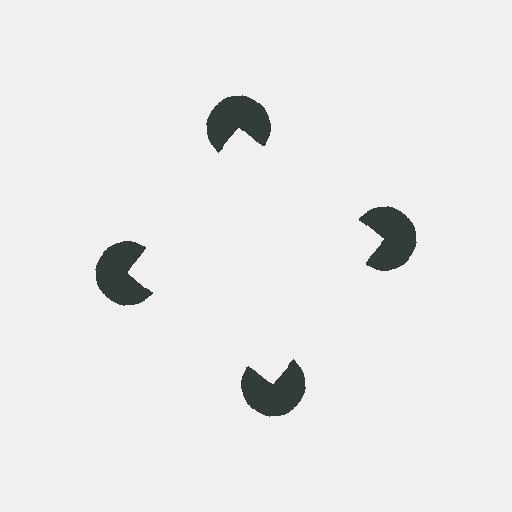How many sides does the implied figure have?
4 sides.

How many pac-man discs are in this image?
There are 4 — one at each vertex of the illusory square.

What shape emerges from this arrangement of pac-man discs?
An illusory square — its edges are inferred from the aligned wedge cuts in the pac-man discs, not physically drawn.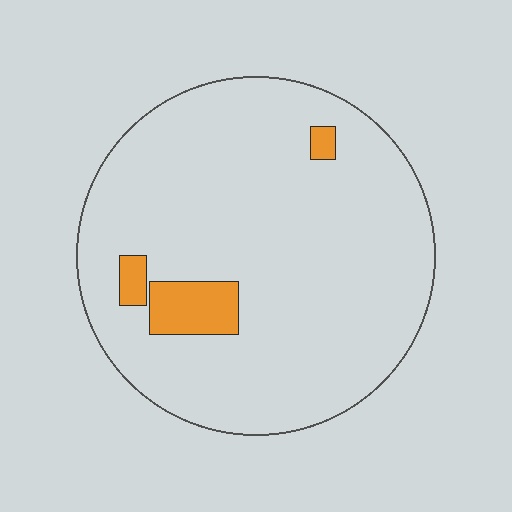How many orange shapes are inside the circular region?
3.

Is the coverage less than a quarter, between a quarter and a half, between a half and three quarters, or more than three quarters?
Less than a quarter.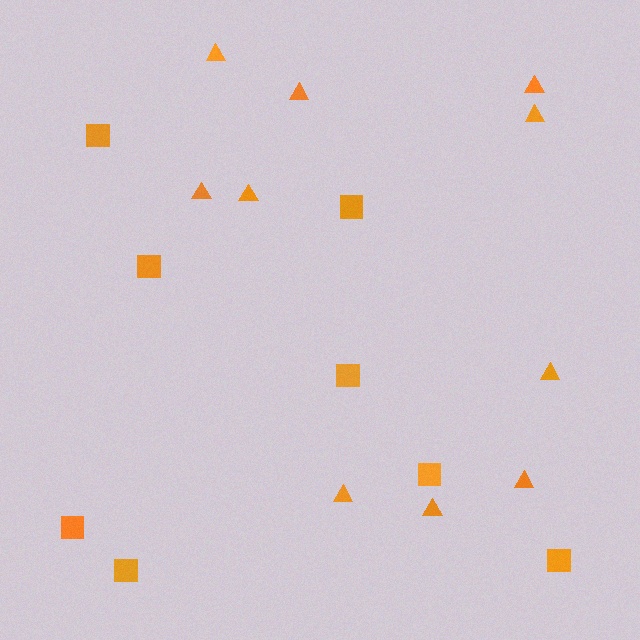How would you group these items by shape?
There are 2 groups: one group of squares (8) and one group of triangles (10).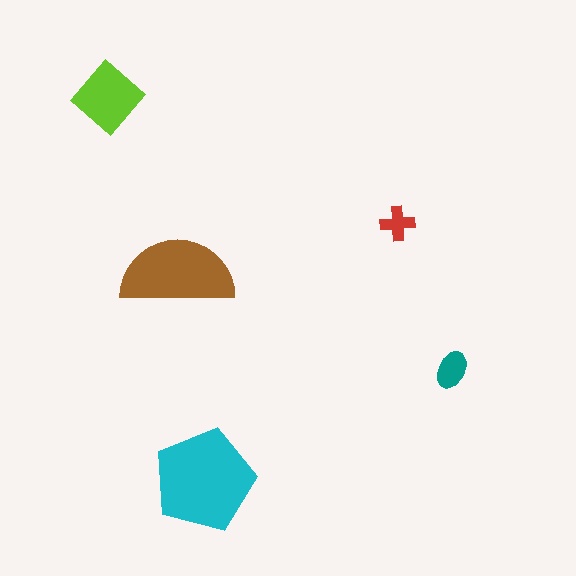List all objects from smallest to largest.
The red cross, the teal ellipse, the lime diamond, the brown semicircle, the cyan pentagon.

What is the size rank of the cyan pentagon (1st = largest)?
1st.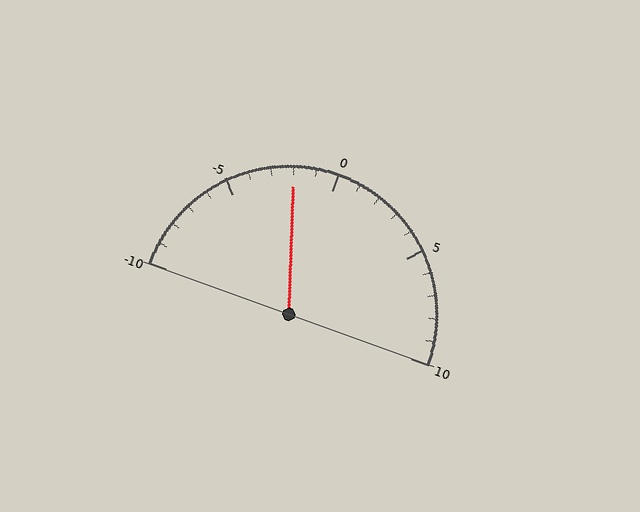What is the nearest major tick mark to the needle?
The nearest major tick mark is 0.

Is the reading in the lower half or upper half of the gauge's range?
The reading is in the lower half of the range (-10 to 10).